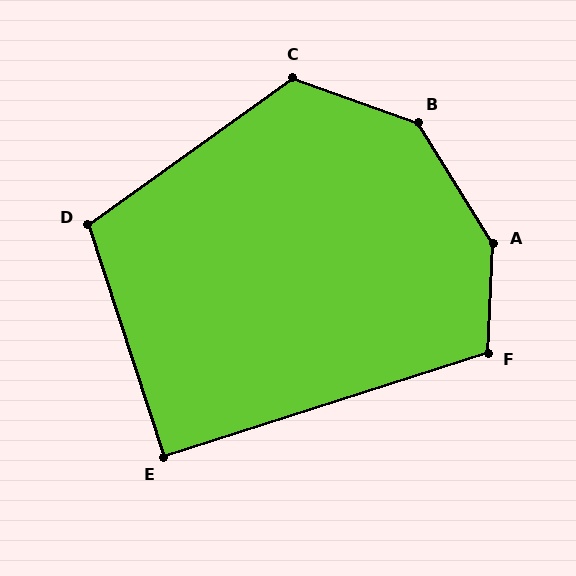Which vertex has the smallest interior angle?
E, at approximately 90 degrees.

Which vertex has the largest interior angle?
A, at approximately 145 degrees.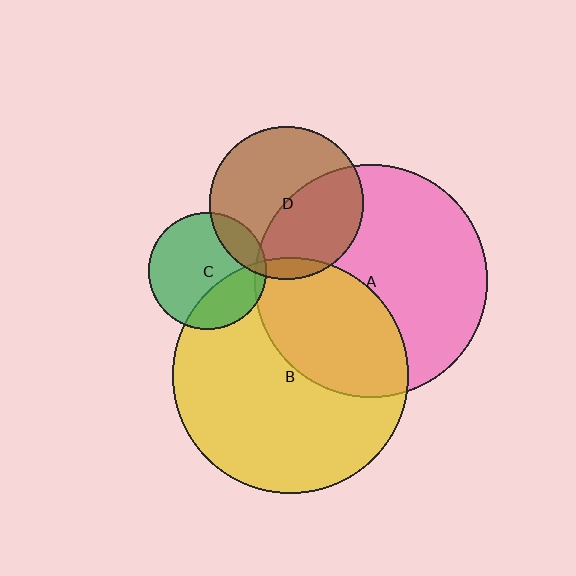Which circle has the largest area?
Circle B (yellow).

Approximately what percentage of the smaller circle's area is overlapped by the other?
Approximately 5%.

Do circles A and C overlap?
Yes.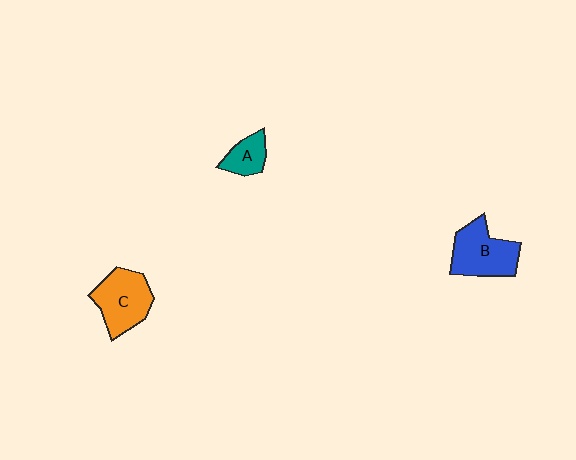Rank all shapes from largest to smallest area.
From largest to smallest: B (blue), C (orange), A (teal).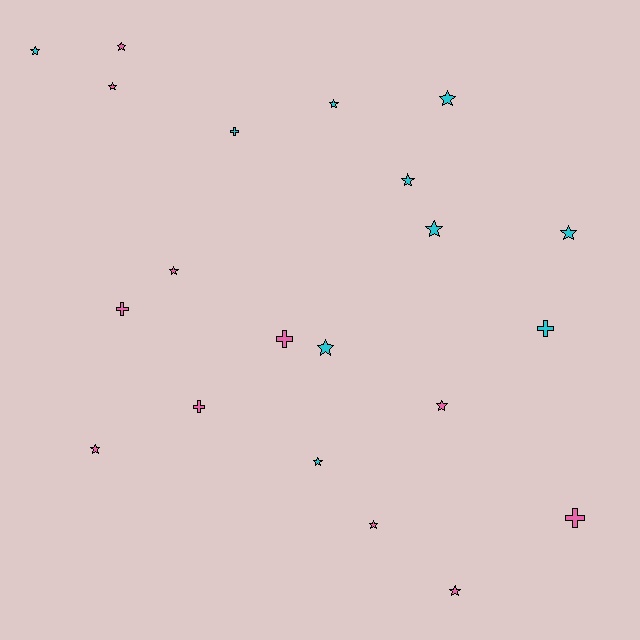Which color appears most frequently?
Pink, with 11 objects.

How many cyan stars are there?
There are 8 cyan stars.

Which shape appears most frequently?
Star, with 15 objects.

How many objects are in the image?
There are 21 objects.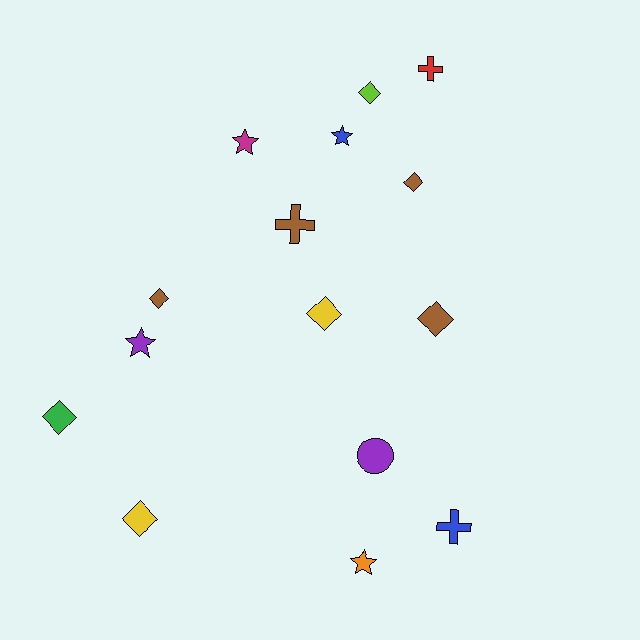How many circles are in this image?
There is 1 circle.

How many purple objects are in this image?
There are 2 purple objects.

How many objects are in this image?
There are 15 objects.